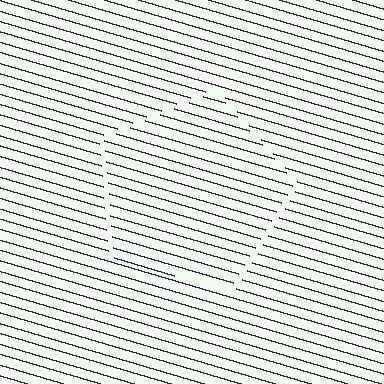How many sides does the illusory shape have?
5 sides — the line-ends trace a pentagon.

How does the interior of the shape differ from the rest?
The interior of the shape contains the same grating, shifted by half a period — the contour is defined by the phase discontinuity where line-ends from the inner and outer gratings abut.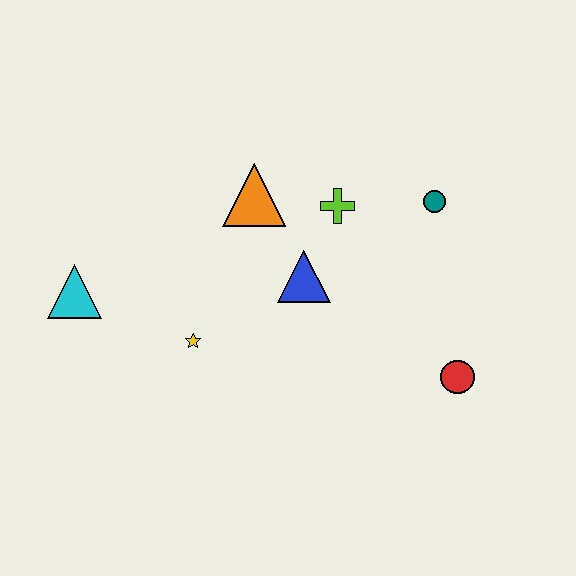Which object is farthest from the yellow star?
The teal circle is farthest from the yellow star.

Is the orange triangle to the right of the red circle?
No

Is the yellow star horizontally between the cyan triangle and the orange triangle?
Yes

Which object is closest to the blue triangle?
The lime cross is closest to the blue triangle.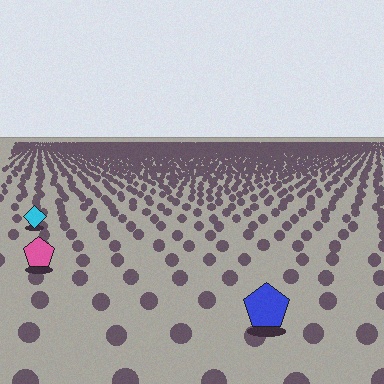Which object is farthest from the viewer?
The cyan diamond is farthest from the viewer. It appears smaller and the ground texture around it is denser.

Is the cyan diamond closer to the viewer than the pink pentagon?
No. The pink pentagon is closer — you can tell from the texture gradient: the ground texture is coarser near it.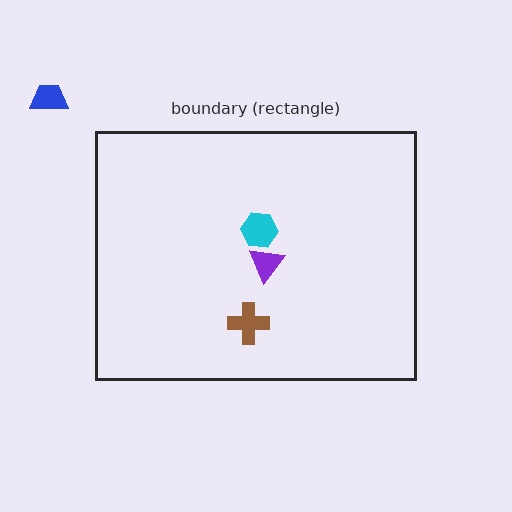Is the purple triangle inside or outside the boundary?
Inside.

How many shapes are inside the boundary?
3 inside, 1 outside.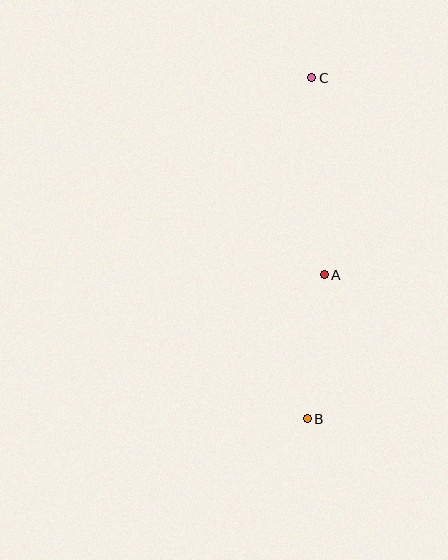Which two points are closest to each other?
Points A and B are closest to each other.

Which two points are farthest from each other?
Points B and C are farthest from each other.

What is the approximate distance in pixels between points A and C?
The distance between A and C is approximately 198 pixels.